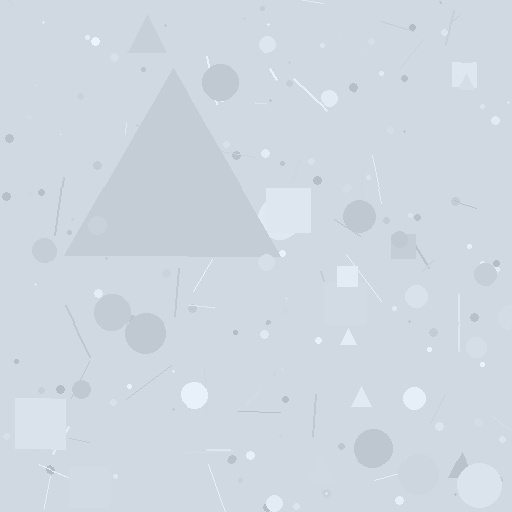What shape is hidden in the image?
A triangle is hidden in the image.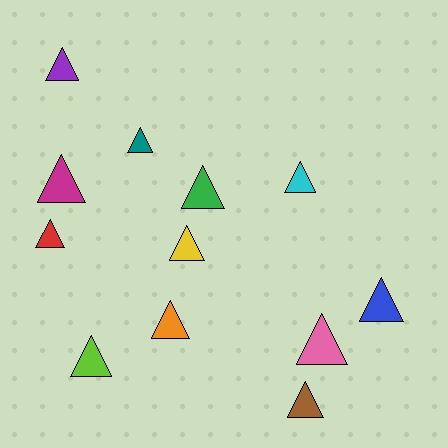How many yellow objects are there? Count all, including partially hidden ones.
There is 1 yellow object.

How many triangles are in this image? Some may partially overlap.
There are 12 triangles.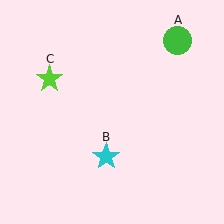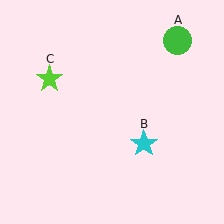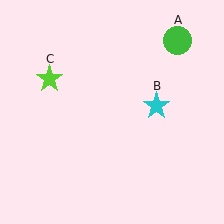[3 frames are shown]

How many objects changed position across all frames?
1 object changed position: cyan star (object B).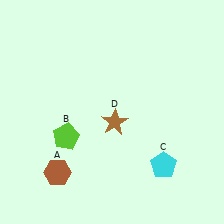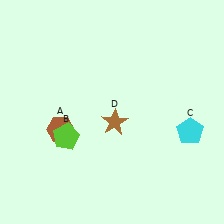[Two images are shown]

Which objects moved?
The objects that moved are: the brown hexagon (A), the cyan pentagon (C).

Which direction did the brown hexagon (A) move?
The brown hexagon (A) moved up.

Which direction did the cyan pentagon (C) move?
The cyan pentagon (C) moved up.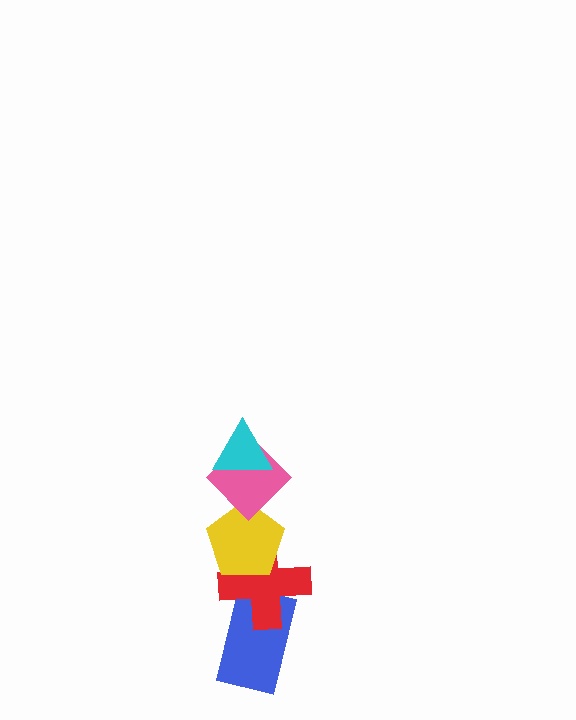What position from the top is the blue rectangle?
The blue rectangle is 5th from the top.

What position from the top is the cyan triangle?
The cyan triangle is 1st from the top.